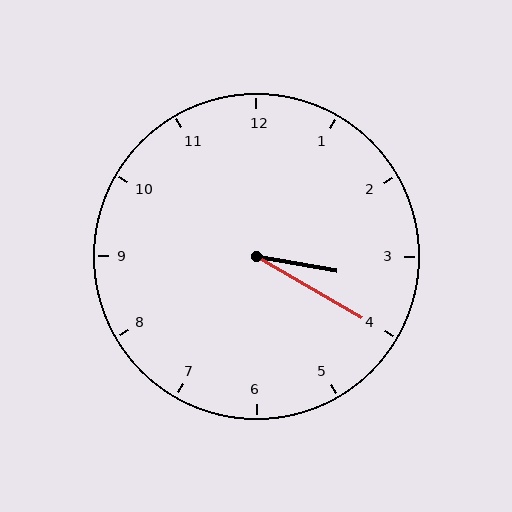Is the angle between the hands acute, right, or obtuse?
It is acute.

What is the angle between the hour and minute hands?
Approximately 20 degrees.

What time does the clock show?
3:20.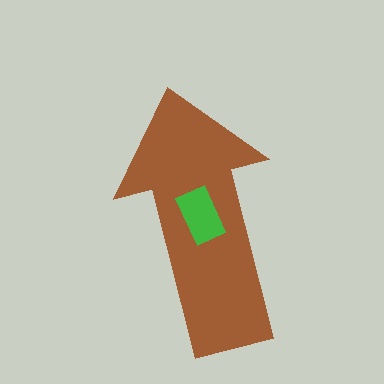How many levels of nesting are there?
2.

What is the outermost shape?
The brown arrow.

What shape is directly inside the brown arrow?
The green rectangle.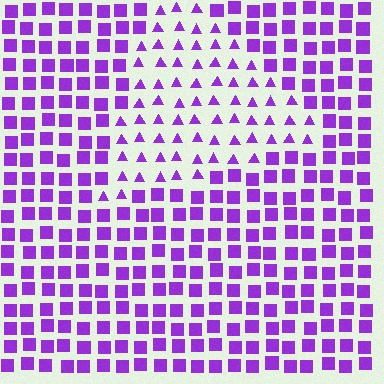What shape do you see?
I see a triangle.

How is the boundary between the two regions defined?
The boundary is defined by a change in element shape: triangles inside vs. squares outside. All elements share the same color and spacing.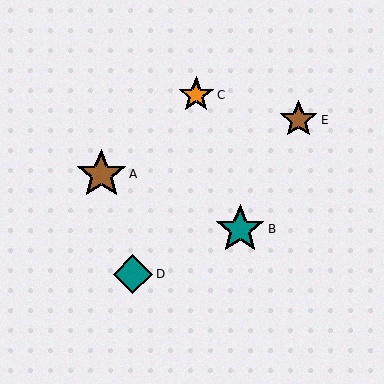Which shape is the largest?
The brown star (labeled A) is the largest.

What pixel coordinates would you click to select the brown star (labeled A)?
Click at (101, 174) to select the brown star A.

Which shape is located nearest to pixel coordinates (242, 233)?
The teal star (labeled B) at (240, 229) is nearest to that location.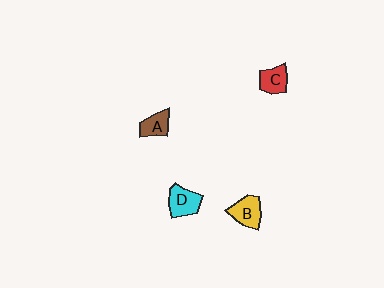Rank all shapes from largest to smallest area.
From largest to smallest: D (cyan), B (yellow), C (red), A (brown).